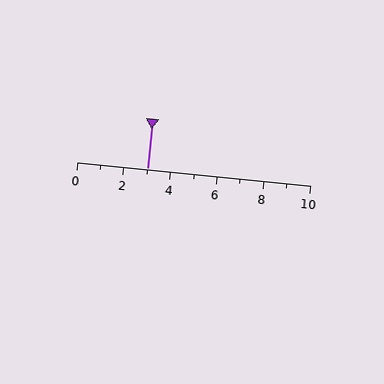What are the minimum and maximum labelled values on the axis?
The axis runs from 0 to 10.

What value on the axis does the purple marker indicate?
The marker indicates approximately 3.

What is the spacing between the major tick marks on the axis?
The major ticks are spaced 2 apart.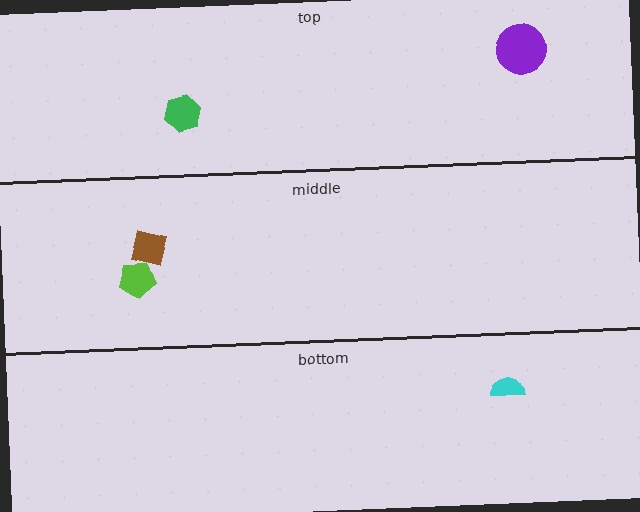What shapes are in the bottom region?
The cyan semicircle.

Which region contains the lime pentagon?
The middle region.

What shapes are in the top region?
The green hexagon, the purple circle.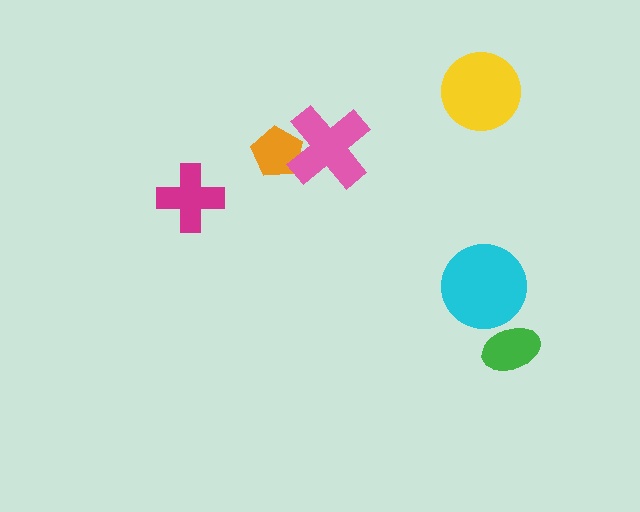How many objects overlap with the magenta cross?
0 objects overlap with the magenta cross.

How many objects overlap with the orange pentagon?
1 object overlaps with the orange pentagon.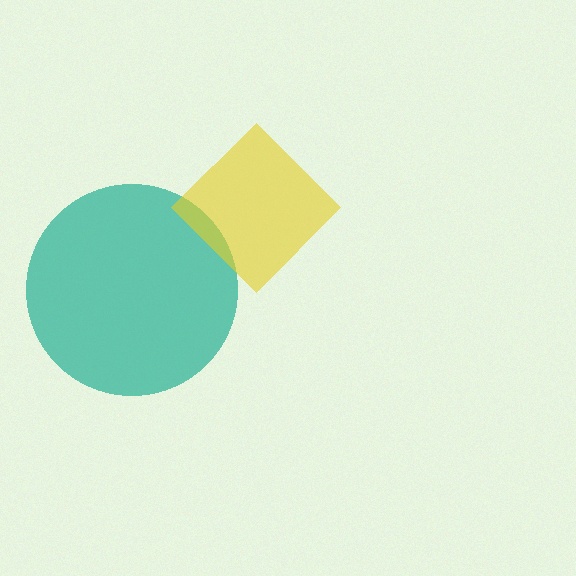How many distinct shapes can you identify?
There are 2 distinct shapes: a teal circle, a yellow diamond.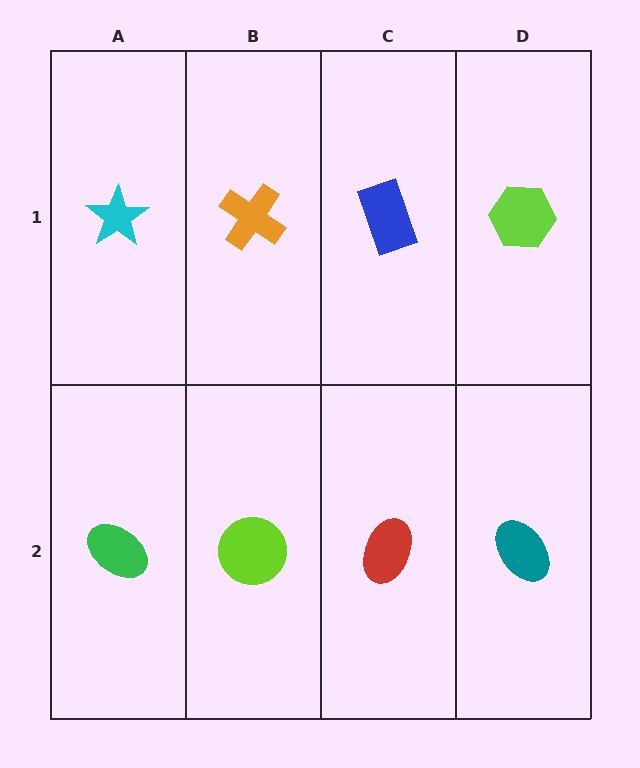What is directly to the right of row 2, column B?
A red ellipse.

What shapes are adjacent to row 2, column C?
A blue rectangle (row 1, column C), a lime circle (row 2, column B), a teal ellipse (row 2, column D).